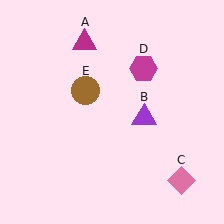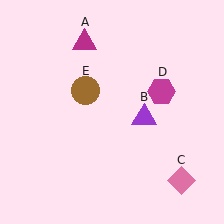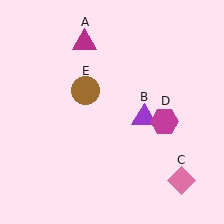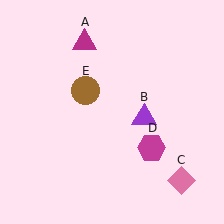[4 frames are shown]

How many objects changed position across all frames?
1 object changed position: magenta hexagon (object D).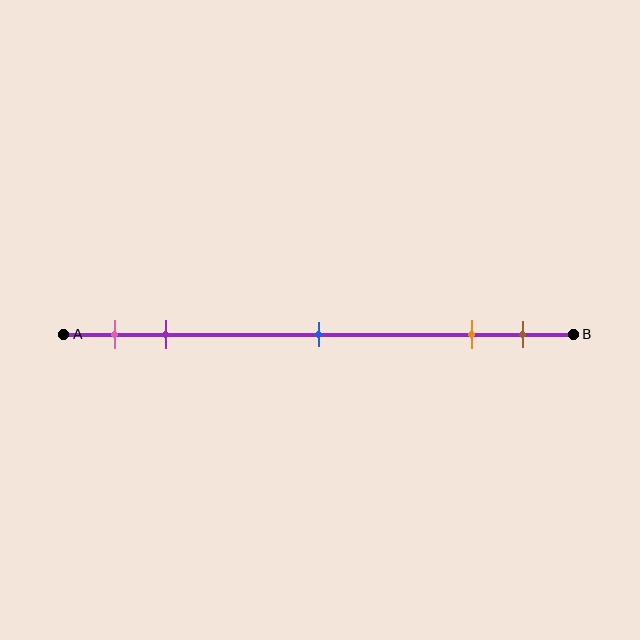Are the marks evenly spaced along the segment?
No, the marks are not evenly spaced.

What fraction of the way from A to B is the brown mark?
The brown mark is approximately 90% (0.9) of the way from A to B.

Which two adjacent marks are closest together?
The orange and brown marks are the closest adjacent pair.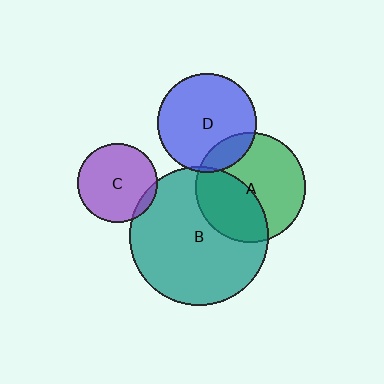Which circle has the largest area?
Circle B (teal).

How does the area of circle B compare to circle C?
Approximately 3.1 times.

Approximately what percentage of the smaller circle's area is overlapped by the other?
Approximately 40%.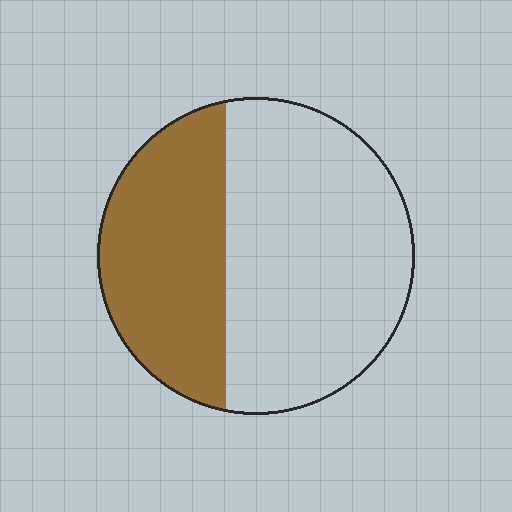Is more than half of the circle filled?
No.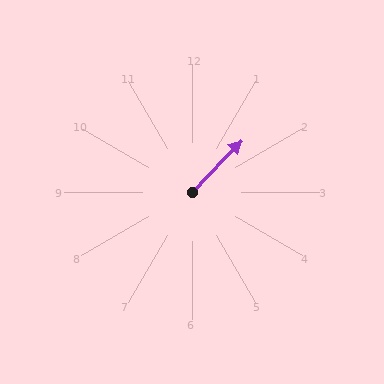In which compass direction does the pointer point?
Northeast.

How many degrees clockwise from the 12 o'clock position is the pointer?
Approximately 44 degrees.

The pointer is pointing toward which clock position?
Roughly 1 o'clock.